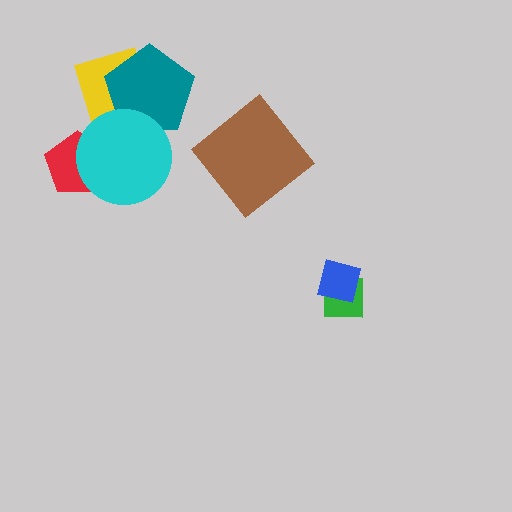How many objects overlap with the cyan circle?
2 objects overlap with the cyan circle.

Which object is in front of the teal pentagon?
The cyan circle is in front of the teal pentagon.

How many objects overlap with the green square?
1 object overlaps with the green square.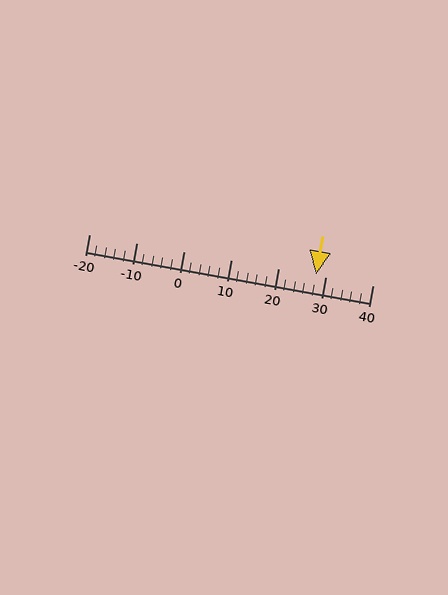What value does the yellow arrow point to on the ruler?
The yellow arrow points to approximately 28.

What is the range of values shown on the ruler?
The ruler shows values from -20 to 40.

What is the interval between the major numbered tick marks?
The major tick marks are spaced 10 units apart.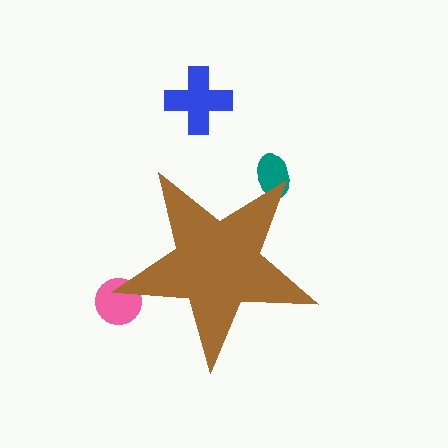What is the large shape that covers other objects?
A brown star.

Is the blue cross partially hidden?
No, the blue cross is fully visible.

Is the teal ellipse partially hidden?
Yes, the teal ellipse is partially hidden behind the brown star.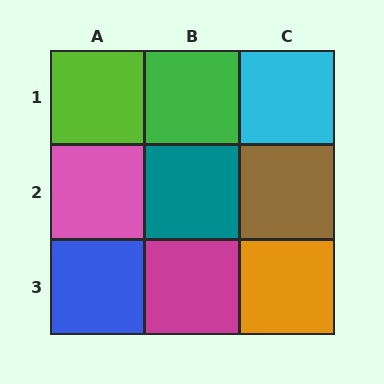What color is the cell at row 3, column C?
Orange.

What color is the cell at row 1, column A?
Lime.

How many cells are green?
1 cell is green.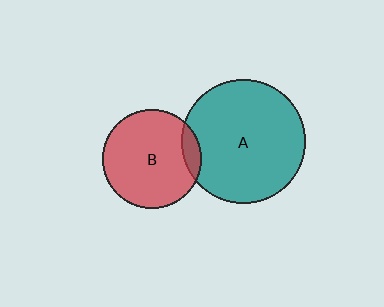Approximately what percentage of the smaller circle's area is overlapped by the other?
Approximately 10%.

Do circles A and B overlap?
Yes.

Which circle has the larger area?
Circle A (teal).